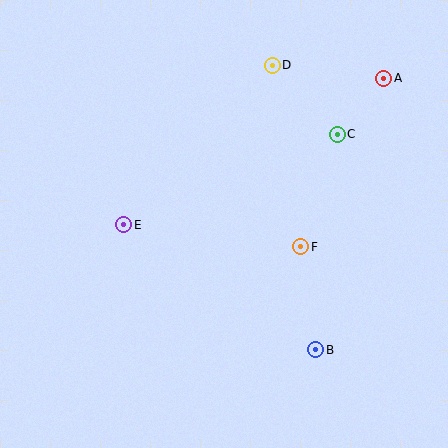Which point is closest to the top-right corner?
Point A is closest to the top-right corner.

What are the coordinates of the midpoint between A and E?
The midpoint between A and E is at (254, 151).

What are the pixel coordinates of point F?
Point F is at (301, 247).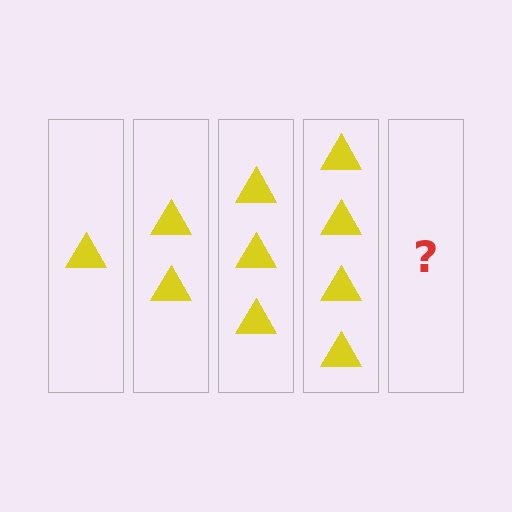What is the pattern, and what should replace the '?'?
The pattern is that each step adds one more triangle. The '?' should be 5 triangles.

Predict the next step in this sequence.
The next step is 5 triangles.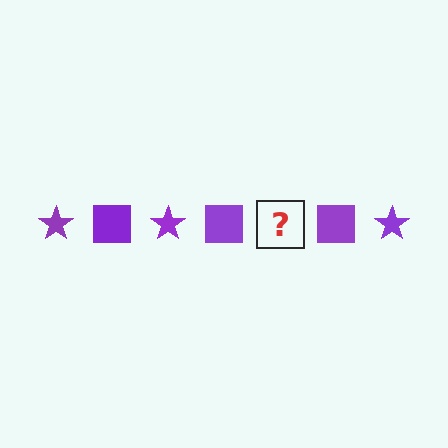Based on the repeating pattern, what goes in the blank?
The blank should be a purple star.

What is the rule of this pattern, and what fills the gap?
The rule is that the pattern cycles through star, square shapes in purple. The gap should be filled with a purple star.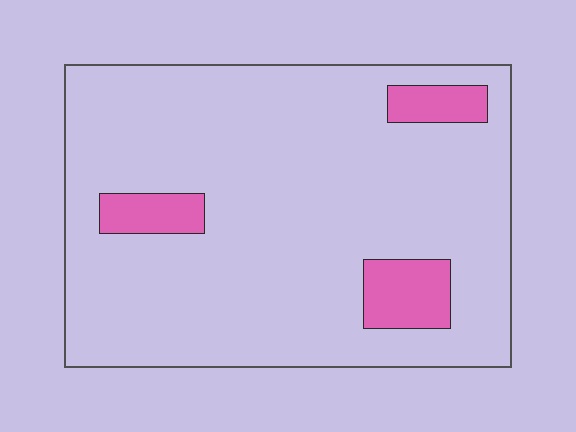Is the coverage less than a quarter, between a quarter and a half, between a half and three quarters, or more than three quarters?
Less than a quarter.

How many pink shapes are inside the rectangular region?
3.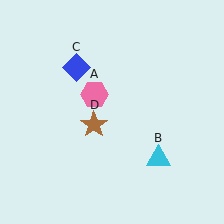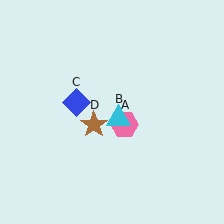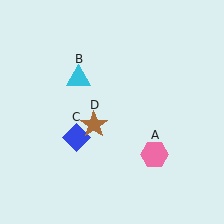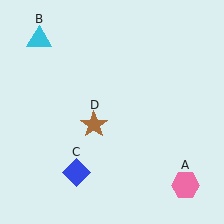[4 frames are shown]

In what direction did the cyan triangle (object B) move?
The cyan triangle (object B) moved up and to the left.